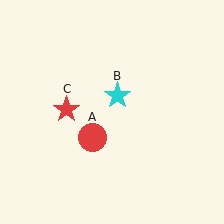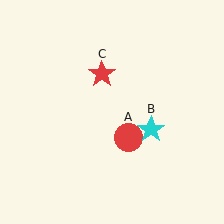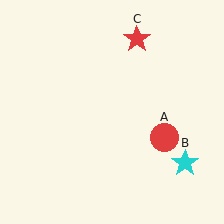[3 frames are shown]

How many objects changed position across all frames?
3 objects changed position: red circle (object A), cyan star (object B), red star (object C).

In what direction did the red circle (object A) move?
The red circle (object A) moved right.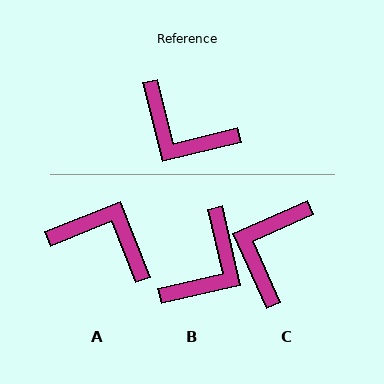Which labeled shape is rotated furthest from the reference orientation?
A, about 172 degrees away.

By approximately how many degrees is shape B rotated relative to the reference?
Approximately 89 degrees counter-clockwise.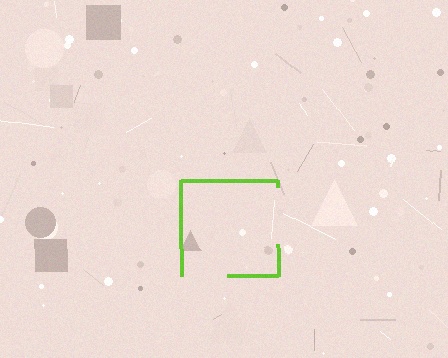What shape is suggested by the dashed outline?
The dashed outline suggests a square.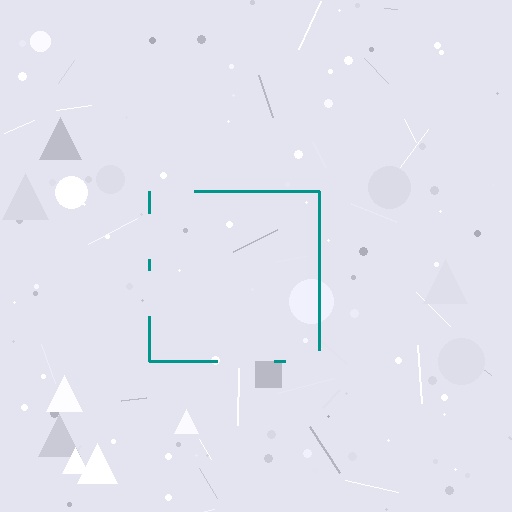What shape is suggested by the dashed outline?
The dashed outline suggests a square.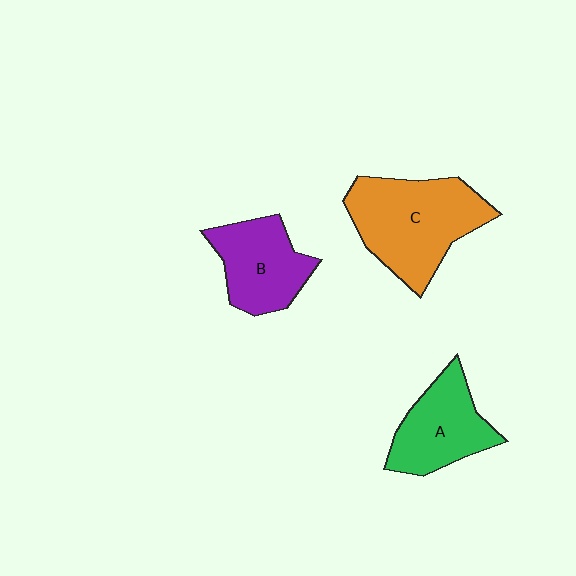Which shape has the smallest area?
Shape B (purple).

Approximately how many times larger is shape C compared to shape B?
Approximately 1.5 times.